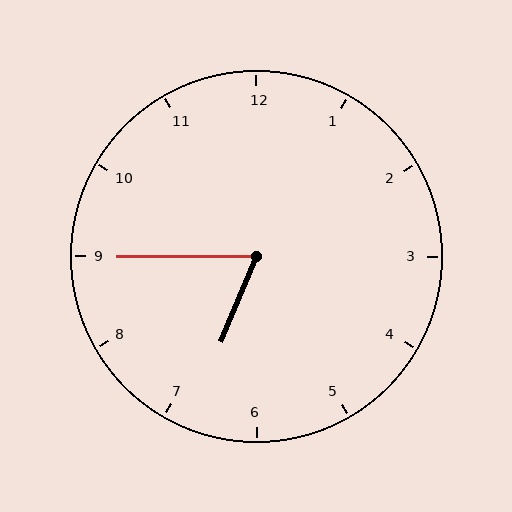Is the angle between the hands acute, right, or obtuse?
It is acute.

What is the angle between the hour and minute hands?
Approximately 68 degrees.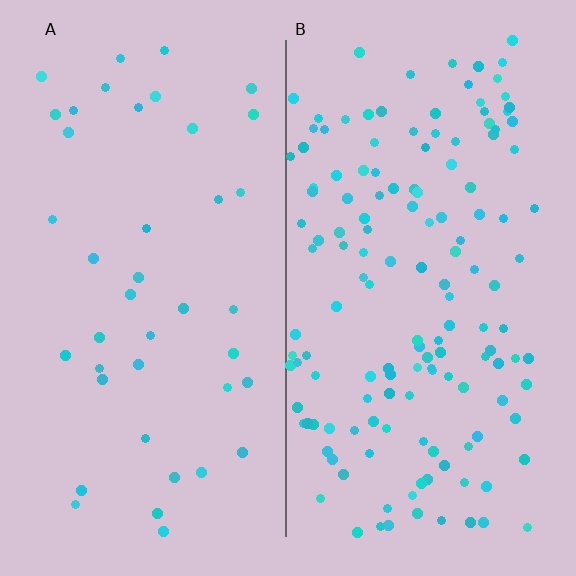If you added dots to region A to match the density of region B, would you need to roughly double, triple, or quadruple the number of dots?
Approximately quadruple.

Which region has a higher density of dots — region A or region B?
B (the right).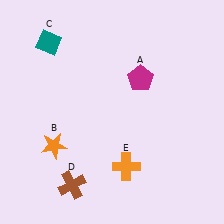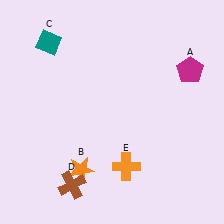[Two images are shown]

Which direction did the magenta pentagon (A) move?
The magenta pentagon (A) moved right.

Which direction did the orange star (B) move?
The orange star (B) moved right.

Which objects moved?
The objects that moved are: the magenta pentagon (A), the orange star (B).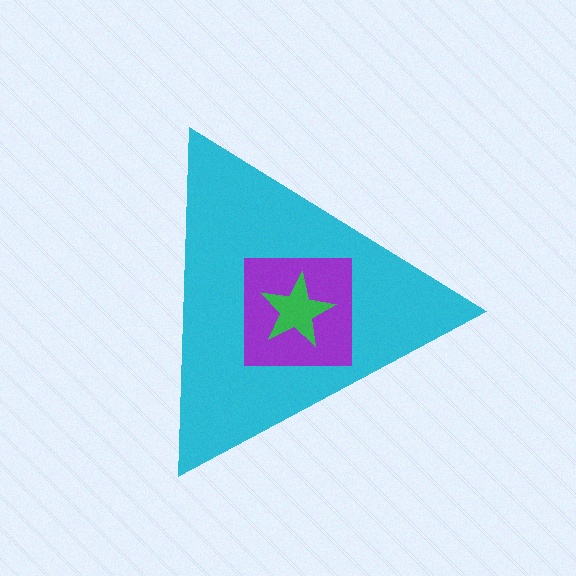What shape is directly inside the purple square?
The green star.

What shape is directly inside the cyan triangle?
The purple square.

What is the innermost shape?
The green star.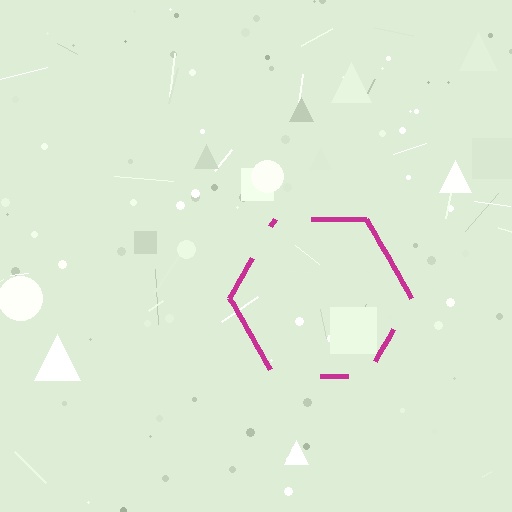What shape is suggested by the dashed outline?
The dashed outline suggests a hexagon.